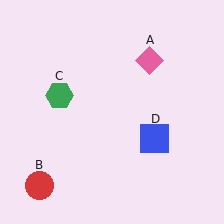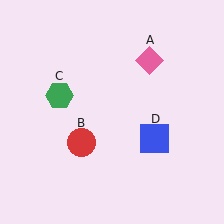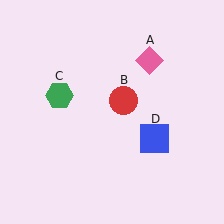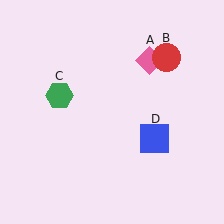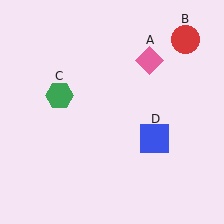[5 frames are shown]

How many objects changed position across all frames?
1 object changed position: red circle (object B).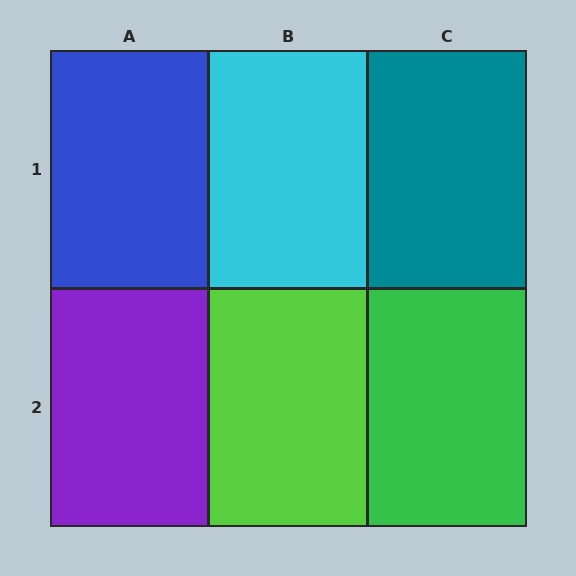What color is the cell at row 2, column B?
Lime.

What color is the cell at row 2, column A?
Purple.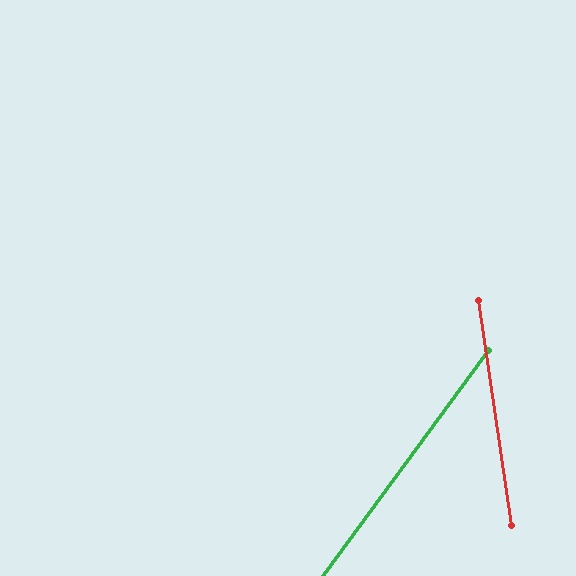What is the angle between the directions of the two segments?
Approximately 45 degrees.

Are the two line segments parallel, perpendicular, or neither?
Neither parallel nor perpendicular — they differ by about 45°.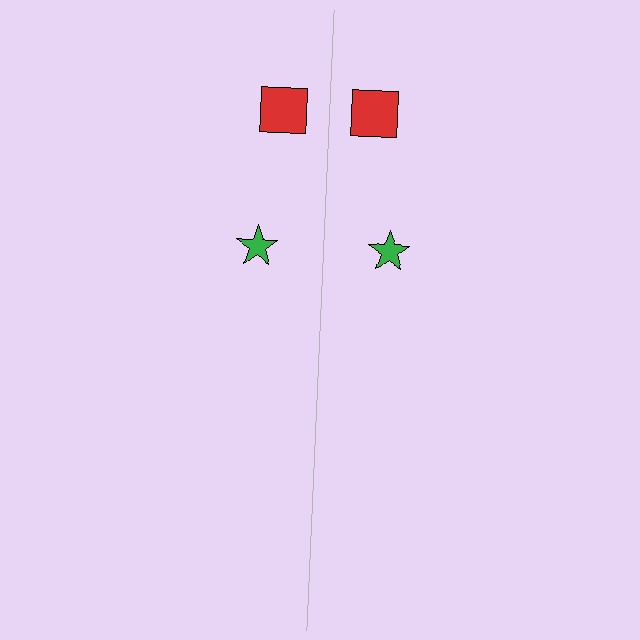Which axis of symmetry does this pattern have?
The pattern has a vertical axis of symmetry running through the center of the image.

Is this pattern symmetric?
Yes, this pattern has bilateral (reflection) symmetry.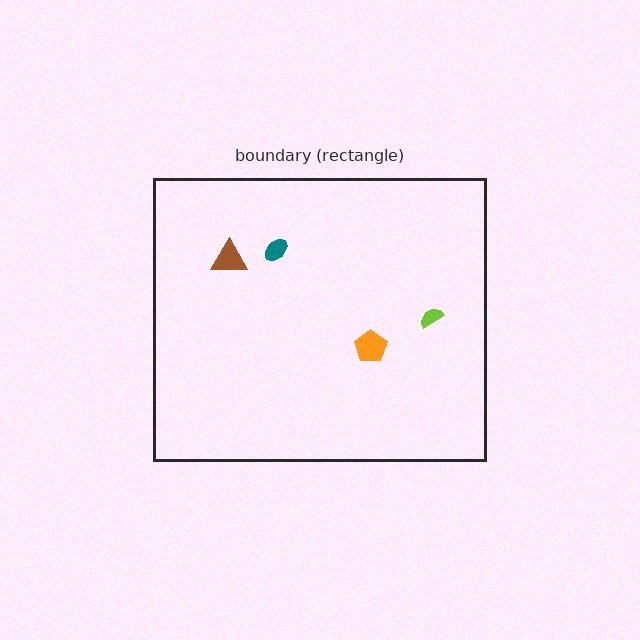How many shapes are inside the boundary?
4 inside, 0 outside.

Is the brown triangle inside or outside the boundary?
Inside.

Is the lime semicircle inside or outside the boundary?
Inside.